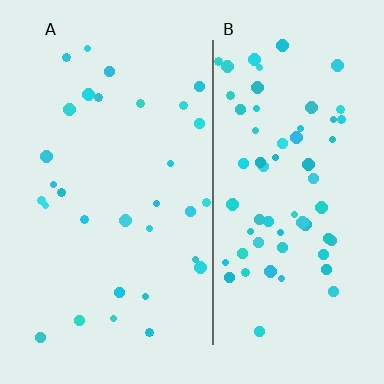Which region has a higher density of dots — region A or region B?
B (the right).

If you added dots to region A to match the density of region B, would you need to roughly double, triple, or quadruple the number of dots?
Approximately double.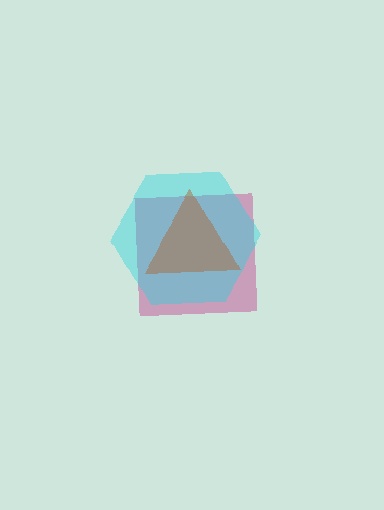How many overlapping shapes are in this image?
There are 3 overlapping shapes in the image.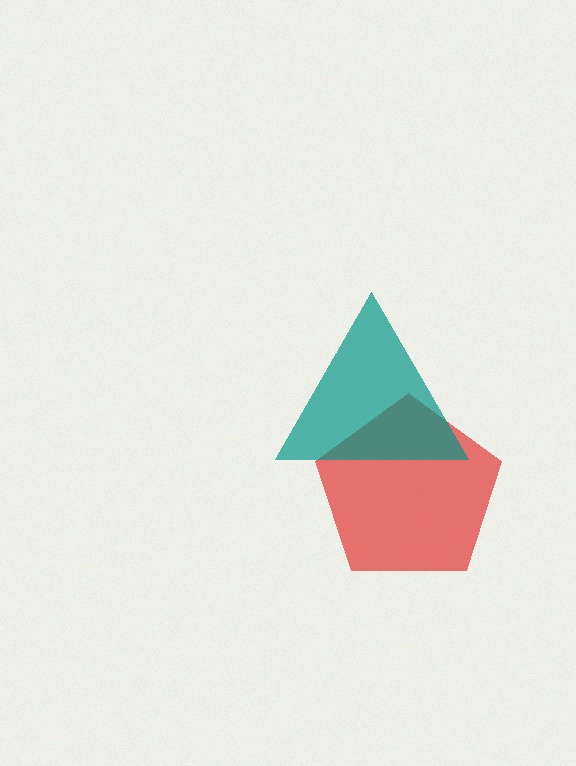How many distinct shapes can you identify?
There are 2 distinct shapes: a red pentagon, a teal triangle.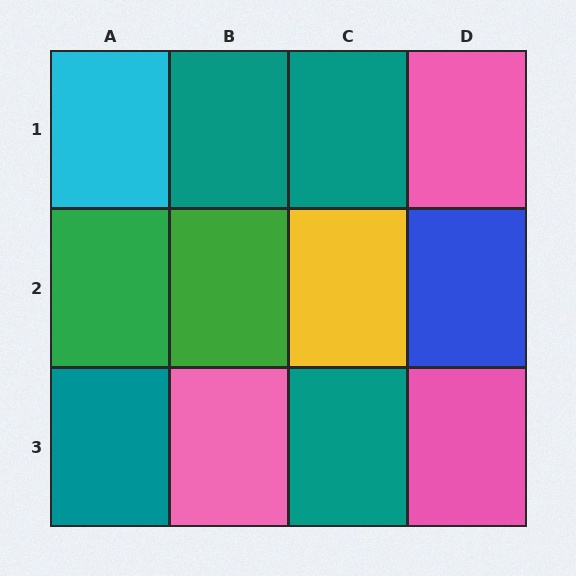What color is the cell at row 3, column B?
Pink.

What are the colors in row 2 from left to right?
Green, green, yellow, blue.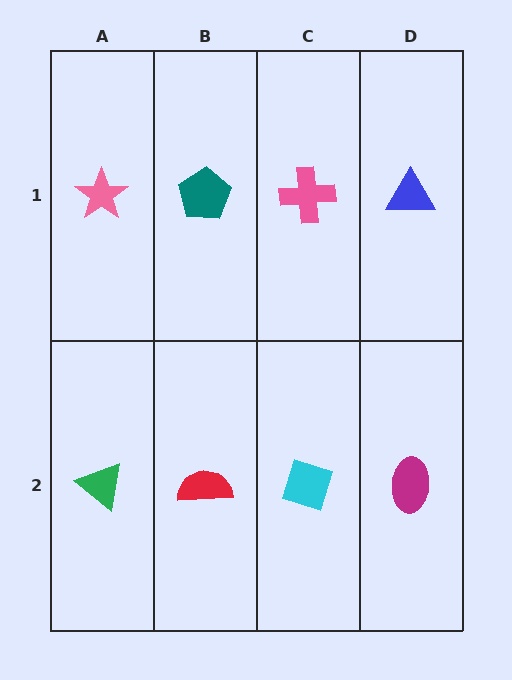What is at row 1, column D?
A blue triangle.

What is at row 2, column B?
A red semicircle.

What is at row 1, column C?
A pink cross.